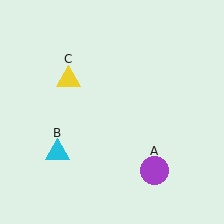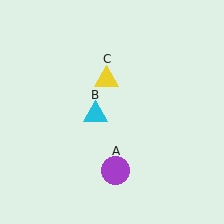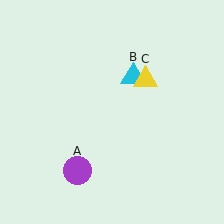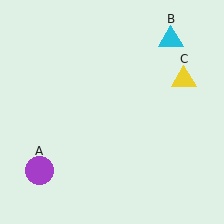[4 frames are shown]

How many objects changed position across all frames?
3 objects changed position: purple circle (object A), cyan triangle (object B), yellow triangle (object C).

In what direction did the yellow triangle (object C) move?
The yellow triangle (object C) moved right.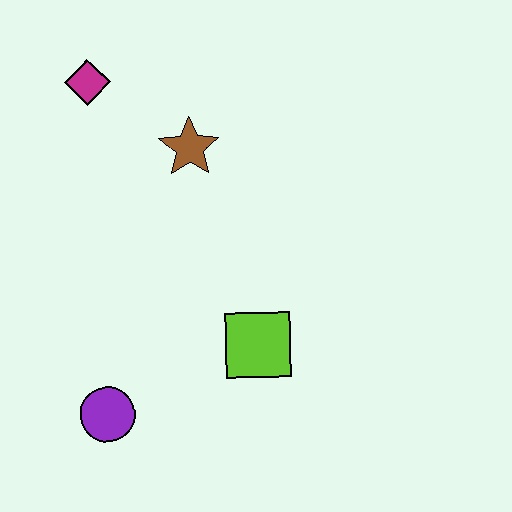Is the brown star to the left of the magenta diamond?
No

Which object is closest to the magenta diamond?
The brown star is closest to the magenta diamond.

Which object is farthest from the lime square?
The magenta diamond is farthest from the lime square.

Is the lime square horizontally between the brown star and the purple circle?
No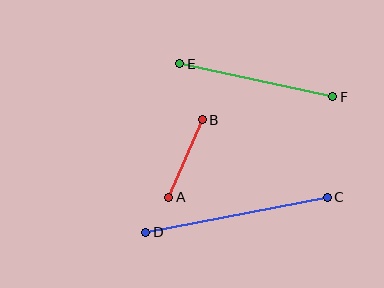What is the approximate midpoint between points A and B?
The midpoint is at approximately (185, 159) pixels.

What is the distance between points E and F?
The distance is approximately 156 pixels.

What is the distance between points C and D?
The distance is approximately 185 pixels.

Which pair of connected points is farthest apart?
Points C and D are farthest apart.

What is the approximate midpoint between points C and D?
The midpoint is at approximately (237, 215) pixels.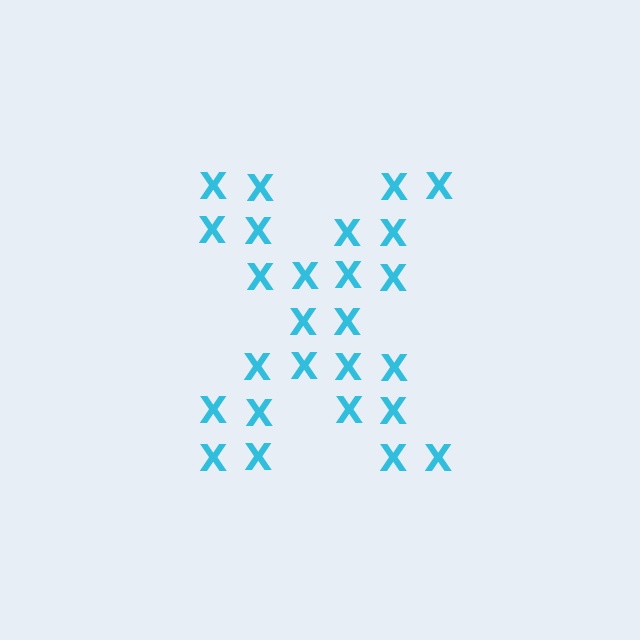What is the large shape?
The large shape is the letter X.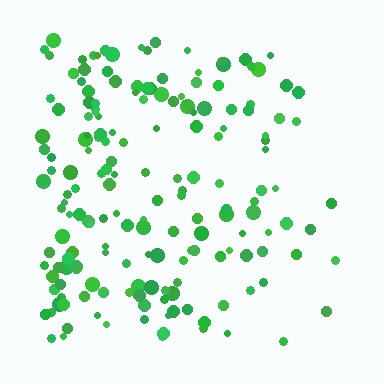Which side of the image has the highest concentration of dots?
The left.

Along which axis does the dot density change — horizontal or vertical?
Horizontal.